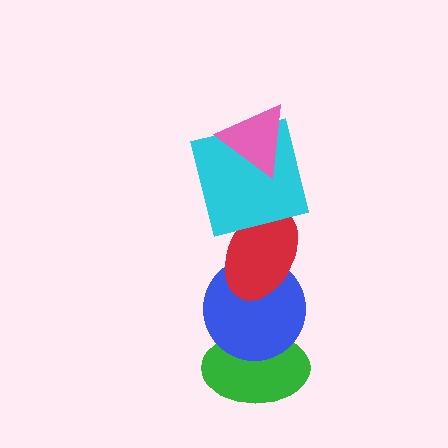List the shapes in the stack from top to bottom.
From top to bottom: the pink triangle, the cyan square, the red ellipse, the blue circle, the green ellipse.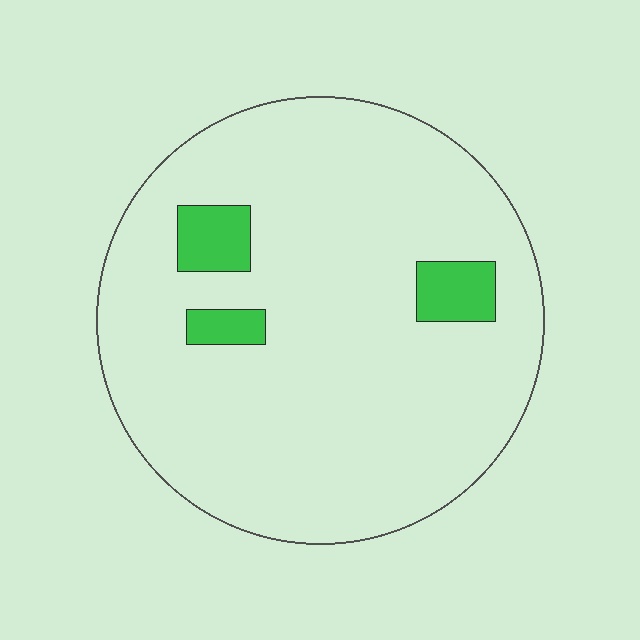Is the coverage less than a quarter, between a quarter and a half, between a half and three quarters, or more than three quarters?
Less than a quarter.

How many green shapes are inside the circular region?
3.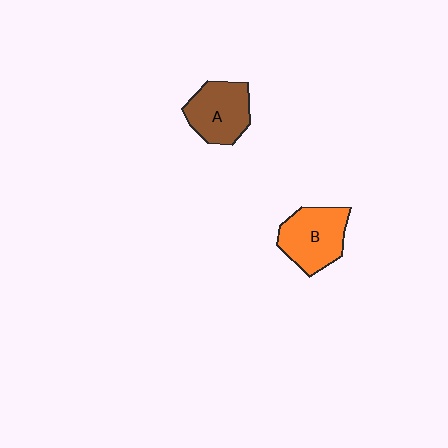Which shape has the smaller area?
Shape A (brown).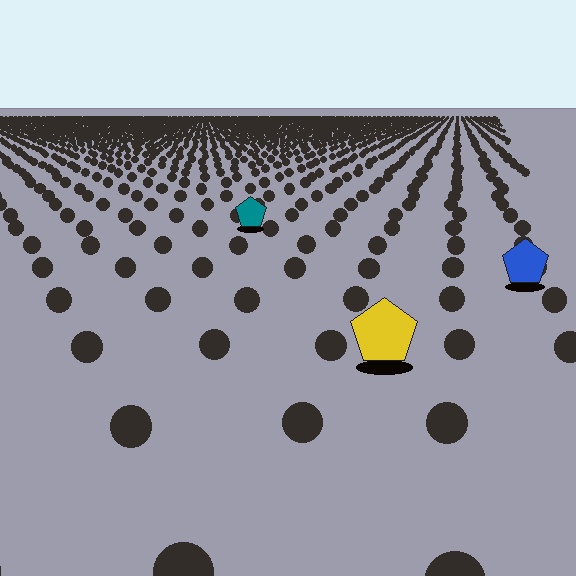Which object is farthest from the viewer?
The teal pentagon is farthest from the viewer. It appears smaller and the ground texture around it is denser.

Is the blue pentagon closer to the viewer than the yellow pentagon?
No. The yellow pentagon is closer — you can tell from the texture gradient: the ground texture is coarser near it.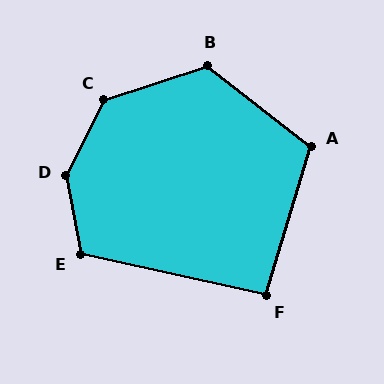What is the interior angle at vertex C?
Approximately 135 degrees (obtuse).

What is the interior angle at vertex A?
Approximately 111 degrees (obtuse).